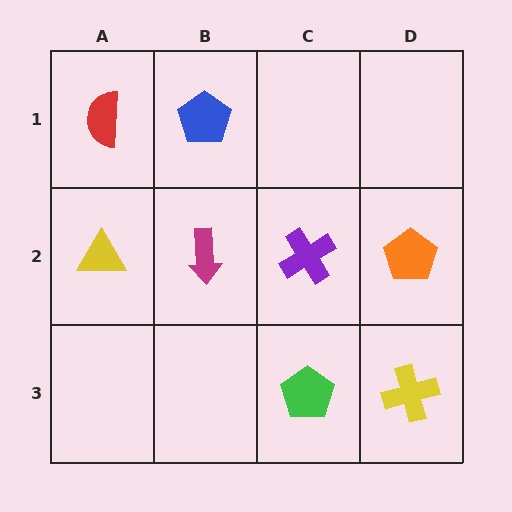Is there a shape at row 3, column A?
No, that cell is empty.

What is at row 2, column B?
A magenta arrow.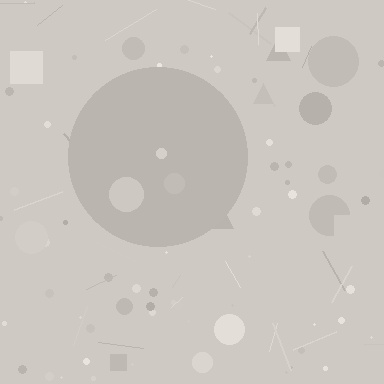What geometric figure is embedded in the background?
A circle is embedded in the background.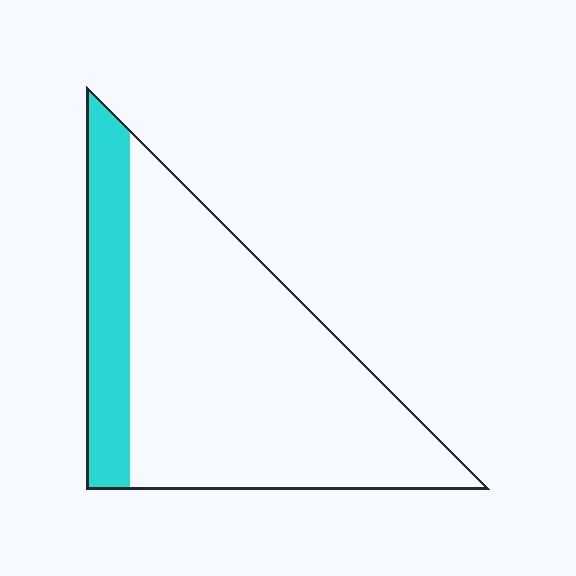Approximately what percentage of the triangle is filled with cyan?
Approximately 20%.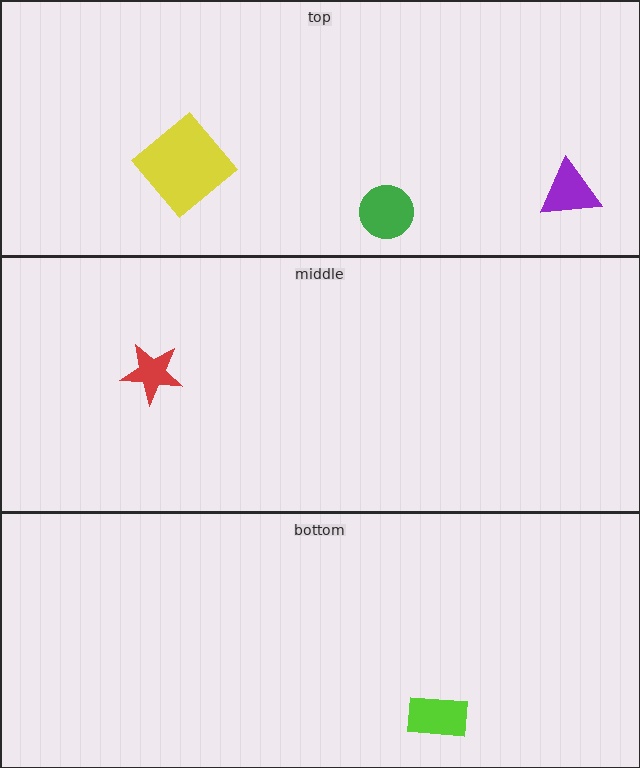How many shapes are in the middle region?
1.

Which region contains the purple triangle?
The top region.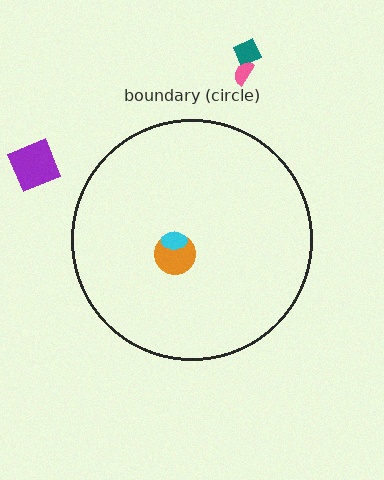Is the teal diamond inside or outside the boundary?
Outside.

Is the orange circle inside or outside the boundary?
Inside.